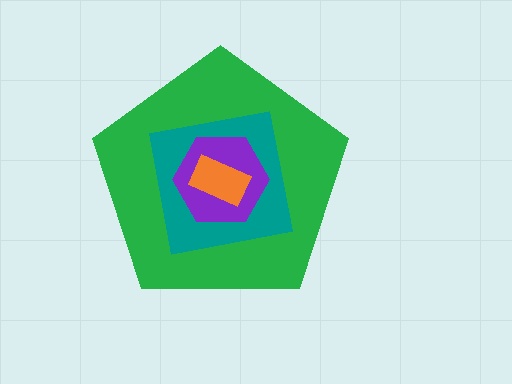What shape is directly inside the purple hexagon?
The orange rectangle.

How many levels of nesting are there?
4.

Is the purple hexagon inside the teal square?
Yes.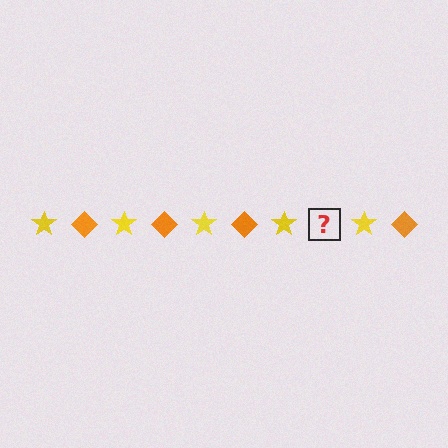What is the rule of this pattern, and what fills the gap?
The rule is that the pattern alternates between yellow star and orange diamond. The gap should be filled with an orange diamond.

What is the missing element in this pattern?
The missing element is an orange diamond.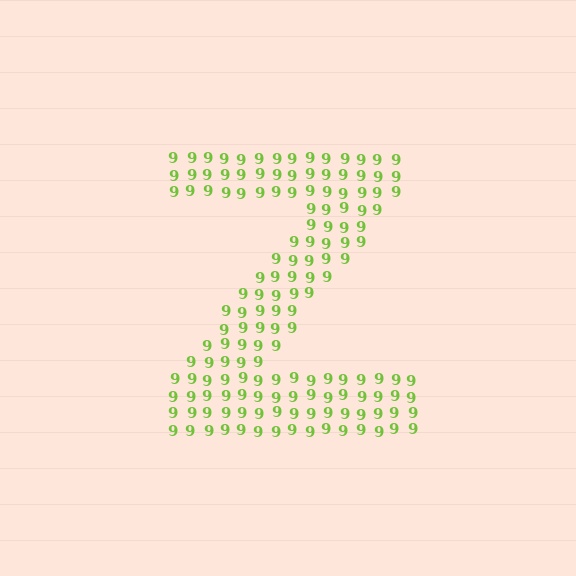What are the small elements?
The small elements are digit 9's.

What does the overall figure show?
The overall figure shows the letter Z.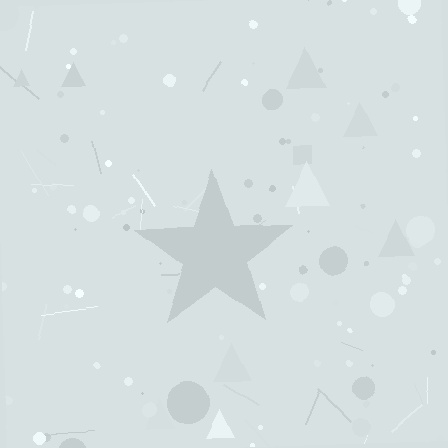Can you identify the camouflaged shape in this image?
The camouflaged shape is a star.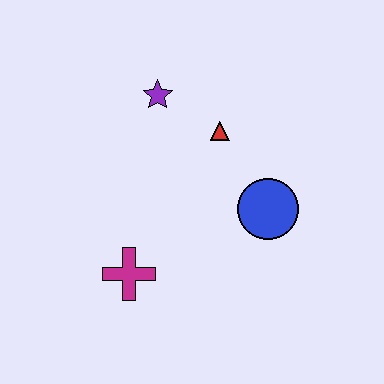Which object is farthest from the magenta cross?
The purple star is farthest from the magenta cross.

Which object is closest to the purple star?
The red triangle is closest to the purple star.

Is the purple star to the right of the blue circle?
No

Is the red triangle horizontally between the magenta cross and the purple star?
No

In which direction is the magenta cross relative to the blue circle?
The magenta cross is to the left of the blue circle.